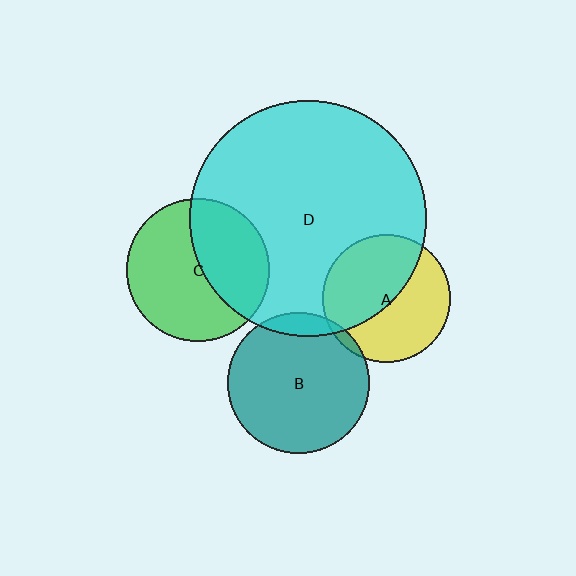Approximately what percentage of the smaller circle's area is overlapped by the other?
Approximately 40%.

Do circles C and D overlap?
Yes.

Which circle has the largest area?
Circle D (cyan).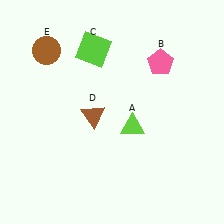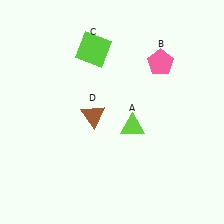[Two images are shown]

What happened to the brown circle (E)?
The brown circle (E) was removed in Image 2. It was in the top-left area of Image 1.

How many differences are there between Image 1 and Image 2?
There is 1 difference between the two images.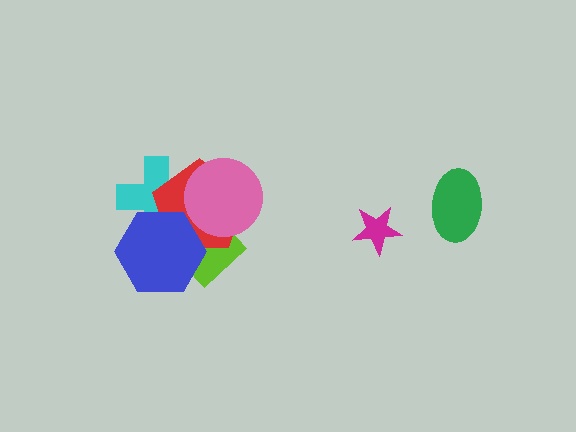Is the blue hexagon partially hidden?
No, no other shape covers it.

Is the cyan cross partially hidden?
Yes, it is partially covered by another shape.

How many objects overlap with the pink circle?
3 objects overlap with the pink circle.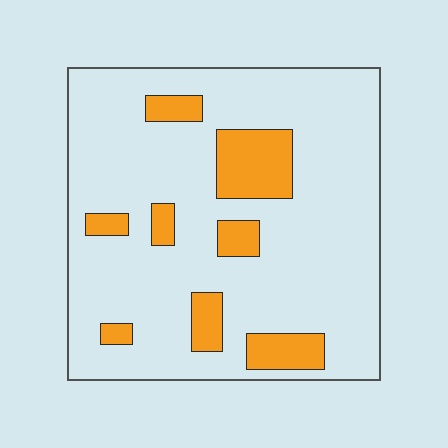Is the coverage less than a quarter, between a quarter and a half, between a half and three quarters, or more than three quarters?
Less than a quarter.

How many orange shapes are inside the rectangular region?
8.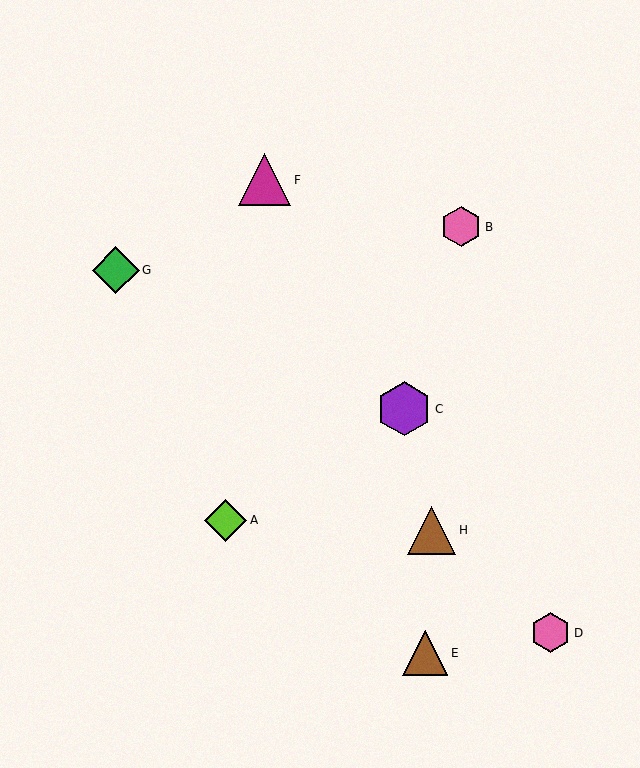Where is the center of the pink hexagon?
The center of the pink hexagon is at (461, 227).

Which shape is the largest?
The purple hexagon (labeled C) is the largest.